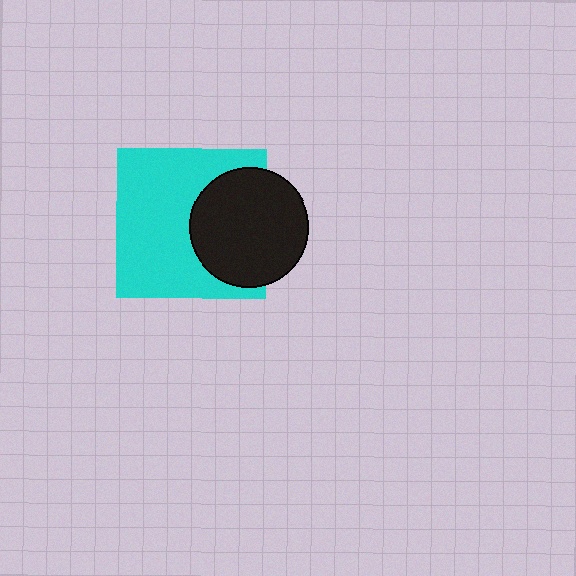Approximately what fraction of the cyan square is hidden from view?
Roughly 34% of the cyan square is hidden behind the black circle.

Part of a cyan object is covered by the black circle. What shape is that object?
It is a square.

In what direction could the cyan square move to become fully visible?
The cyan square could move left. That would shift it out from behind the black circle entirely.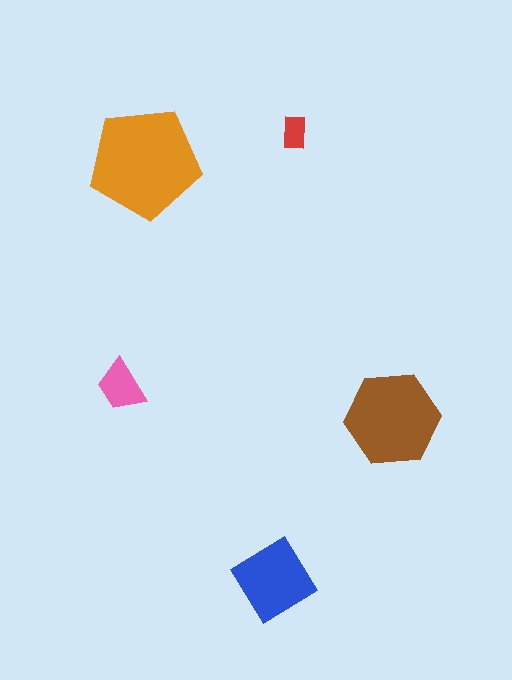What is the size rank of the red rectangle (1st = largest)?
5th.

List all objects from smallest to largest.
The red rectangle, the pink trapezoid, the blue diamond, the brown hexagon, the orange pentagon.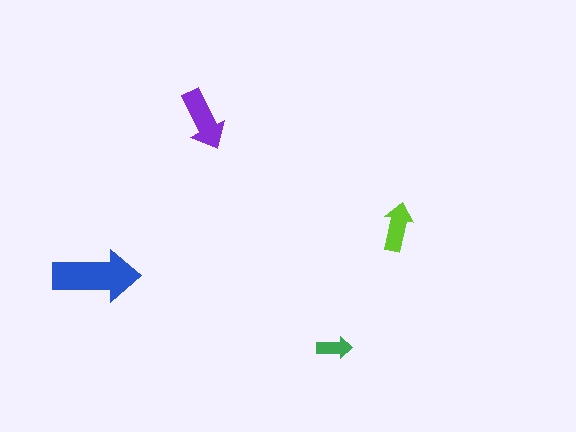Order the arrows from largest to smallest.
the blue one, the purple one, the lime one, the green one.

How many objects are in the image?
There are 4 objects in the image.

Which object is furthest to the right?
The lime arrow is rightmost.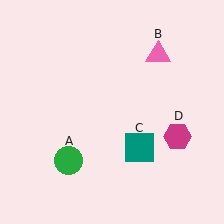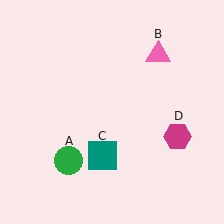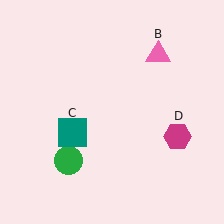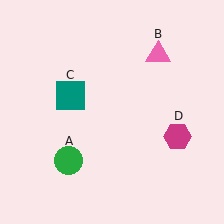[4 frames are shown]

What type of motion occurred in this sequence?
The teal square (object C) rotated clockwise around the center of the scene.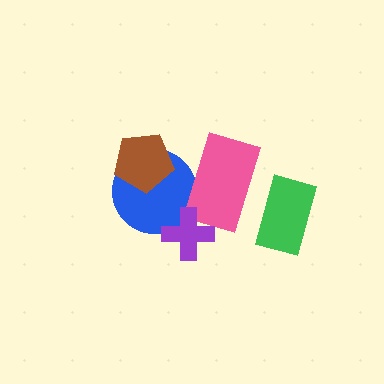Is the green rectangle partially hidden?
No, no other shape covers it.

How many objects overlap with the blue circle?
3 objects overlap with the blue circle.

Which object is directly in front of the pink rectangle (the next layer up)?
The purple cross is directly in front of the pink rectangle.